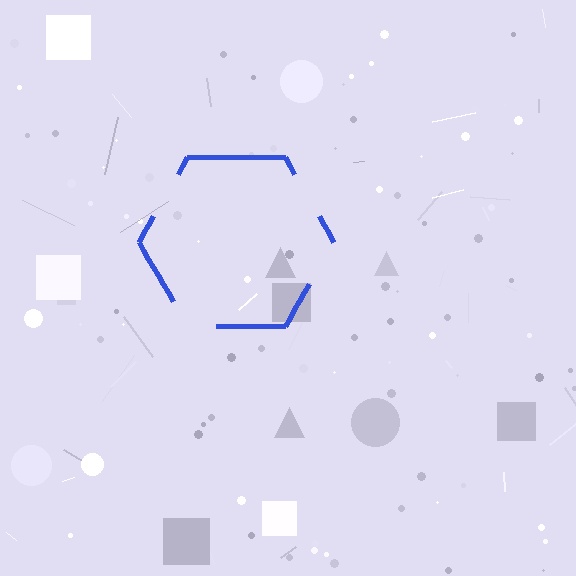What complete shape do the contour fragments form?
The contour fragments form a hexagon.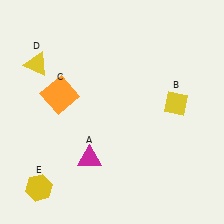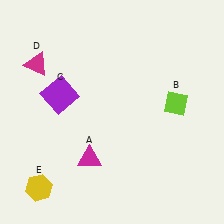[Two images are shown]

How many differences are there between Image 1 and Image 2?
There are 3 differences between the two images.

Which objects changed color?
B changed from yellow to lime. C changed from orange to purple. D changed from yellow to magenta.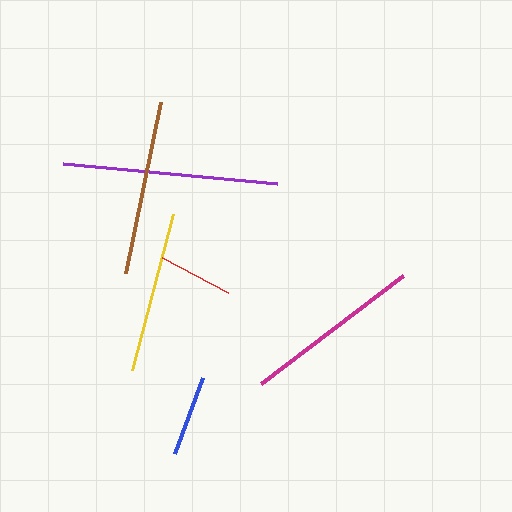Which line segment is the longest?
The purple line is the longest at approximately 214 pixels.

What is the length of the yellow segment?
The yellow segment is approximately 161 pixels long.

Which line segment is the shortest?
The red line is the shortest at approximately 74 pixels.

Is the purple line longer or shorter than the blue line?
The purple line is longer than the blue line.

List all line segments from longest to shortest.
From longest to shortest: purple, magenta, brown, yellow, blue, red.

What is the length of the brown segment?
The brown segment is approximately 174 pixels long.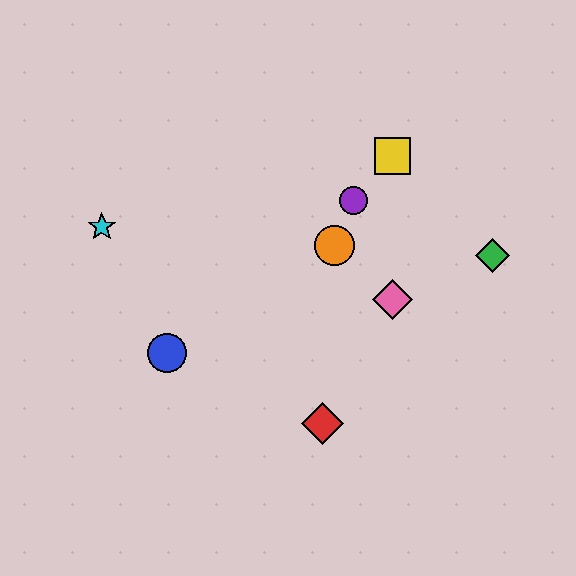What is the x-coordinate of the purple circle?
The purple circle is at x≈354.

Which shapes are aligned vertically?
The yellow square, the pink diamond are aligned vertically.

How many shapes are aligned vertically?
2 shapes (the yellow square, the pink diamond) are aligned vertically.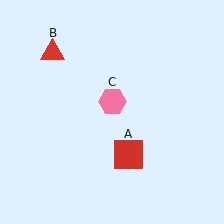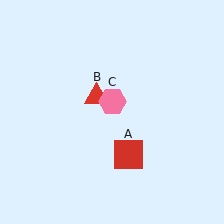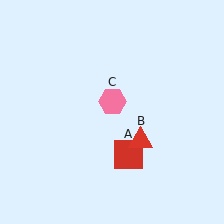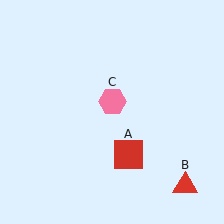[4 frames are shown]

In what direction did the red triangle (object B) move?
The red triangle (object B) moved down and to the right.